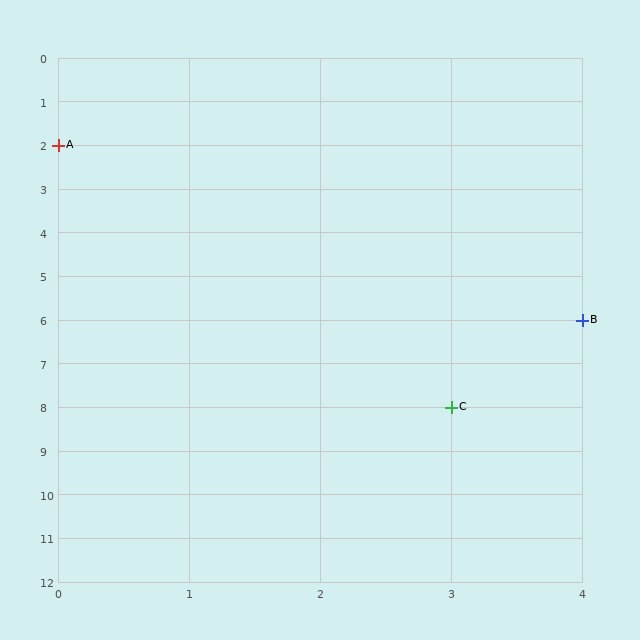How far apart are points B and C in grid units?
Points B and C are 1 column and 2 rows apart (about 2.2 grid units diagonally).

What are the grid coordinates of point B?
Point B is at grid coordinates (4, 6).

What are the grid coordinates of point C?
Point C is at grid coordinates (3, 8).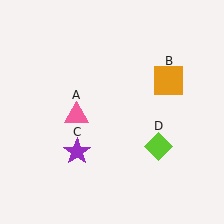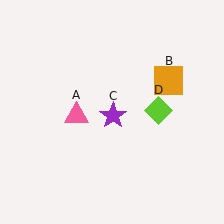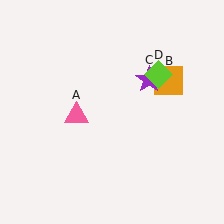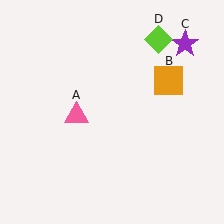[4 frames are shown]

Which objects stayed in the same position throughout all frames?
Pink triangle (object A) and orange square (object B) remained stationary.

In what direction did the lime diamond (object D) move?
The lime diamond (object D) moved up.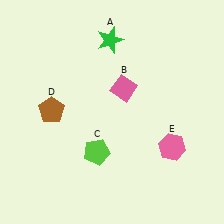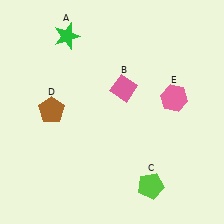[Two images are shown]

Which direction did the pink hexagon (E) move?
The pink hexagon (E) moved up.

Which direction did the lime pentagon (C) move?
The lime pentagon (C) moved right.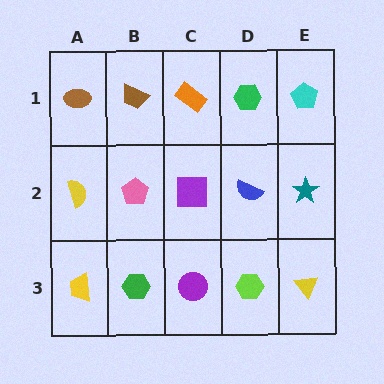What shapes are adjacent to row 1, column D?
A blue semicircle (row 2, column D), an orange rectangle (row 1, column C), a cyan pentagon (row 1, column E).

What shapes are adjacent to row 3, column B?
A pink pentagon (row 2, column B), a yellow trapezoid (row 3, column A), a purple circle (row 3, column C).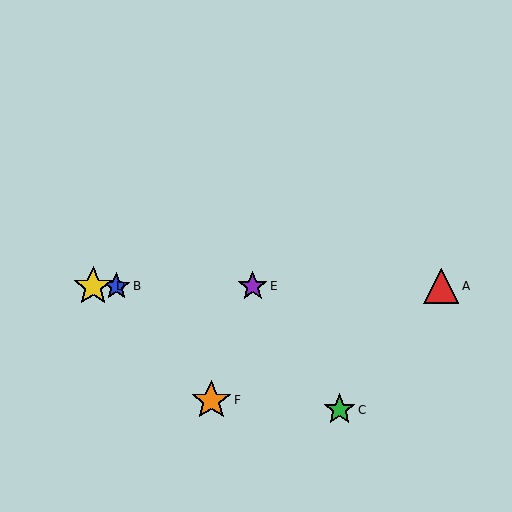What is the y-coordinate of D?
Object D is at y≈286.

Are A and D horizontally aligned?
Yes, both are at y≈286.